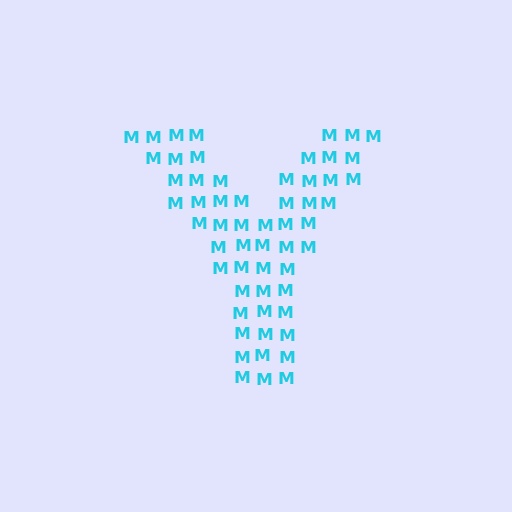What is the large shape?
The large shape is the letter Y.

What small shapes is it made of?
It is made of small letter M's.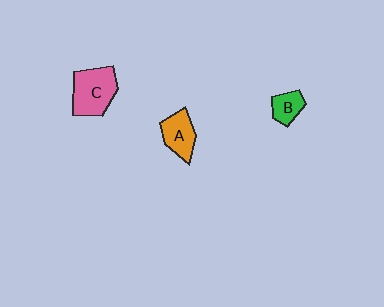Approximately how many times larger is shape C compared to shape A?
Approximately 1.5 times.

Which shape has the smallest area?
Shape B (green).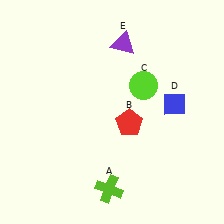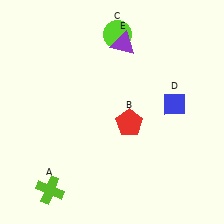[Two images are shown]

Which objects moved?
The objects that moved are: the lime cross (A), the lime circle (C).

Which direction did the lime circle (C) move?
The lime circle (C) moved up.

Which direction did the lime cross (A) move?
The lime cross (A) moved left.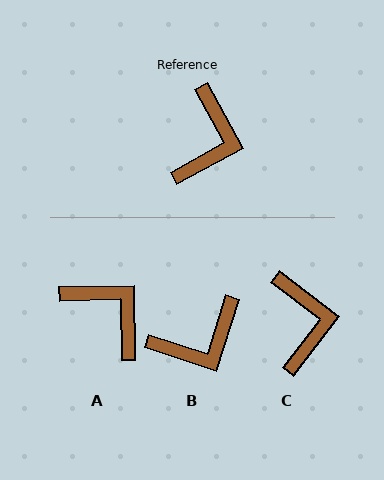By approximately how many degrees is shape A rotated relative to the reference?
Approximately 63 degrees counter-clockwise.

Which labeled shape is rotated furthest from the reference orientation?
A, about 63 degrees away.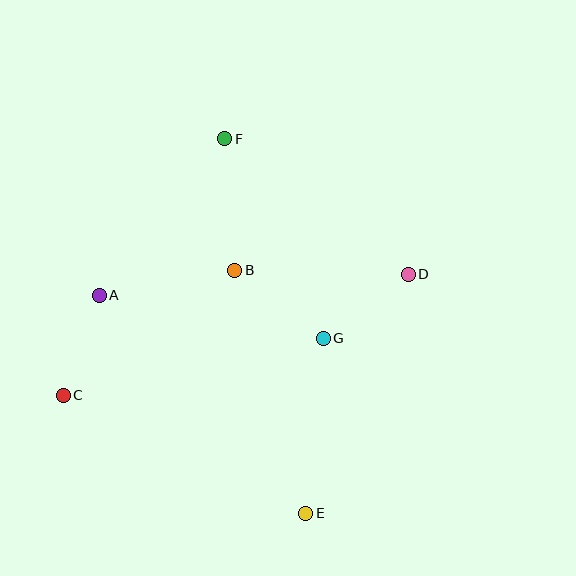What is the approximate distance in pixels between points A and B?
The distance between A and B is approximately 138 pixels.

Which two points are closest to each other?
Points A and C are closest to each other.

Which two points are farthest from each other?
Points E and F are farthest from each other.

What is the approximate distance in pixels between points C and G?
The distance between C and G is approximately 266 pixels.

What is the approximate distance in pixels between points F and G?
The distance between F and G is approximately 222 pixels.